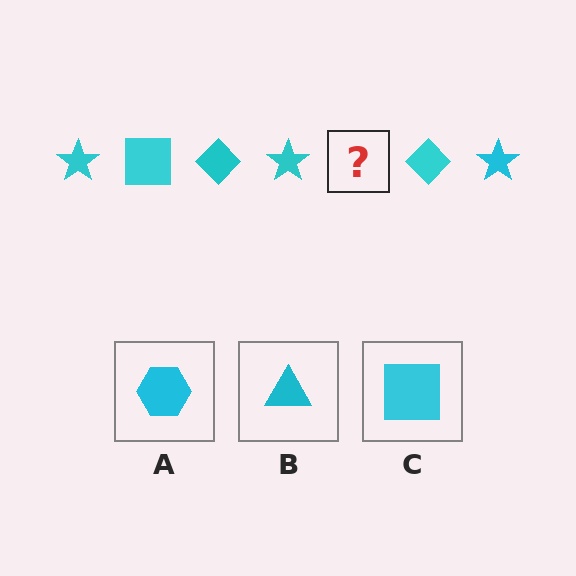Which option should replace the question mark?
Option C.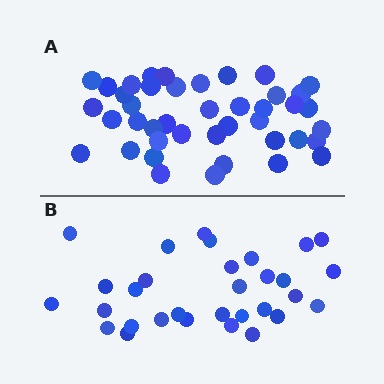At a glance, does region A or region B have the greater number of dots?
Region A (the top region) has more dots.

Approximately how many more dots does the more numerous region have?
Region A has roughly 12 or so more dots than region B.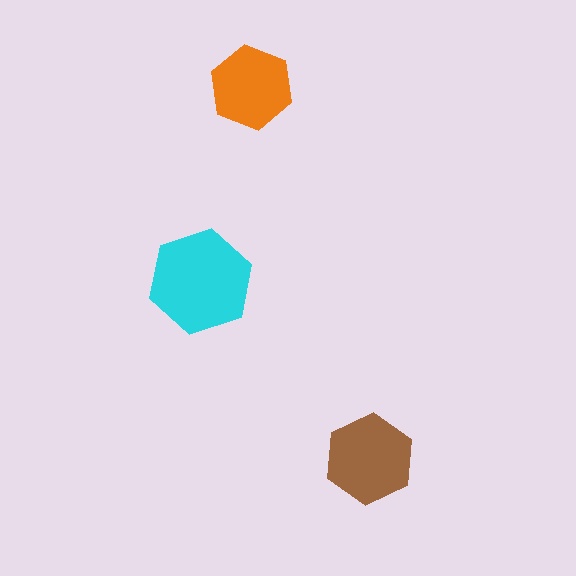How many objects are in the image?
There are 3 objects in the image.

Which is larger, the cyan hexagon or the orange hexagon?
The cyan one.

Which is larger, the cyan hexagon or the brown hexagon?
The cyan one.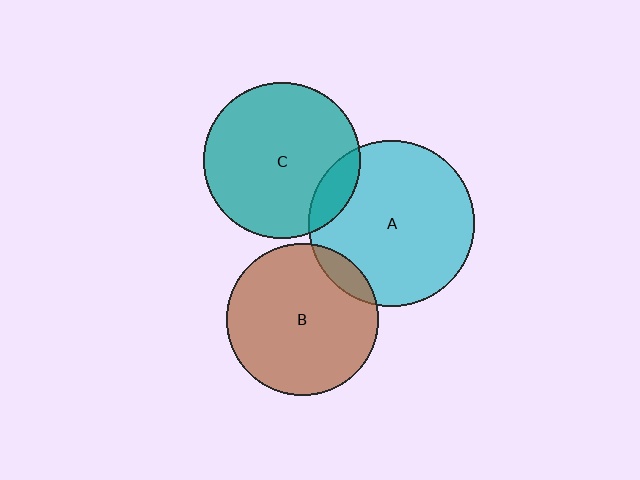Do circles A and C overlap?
Yes.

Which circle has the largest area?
Circle A (cyan).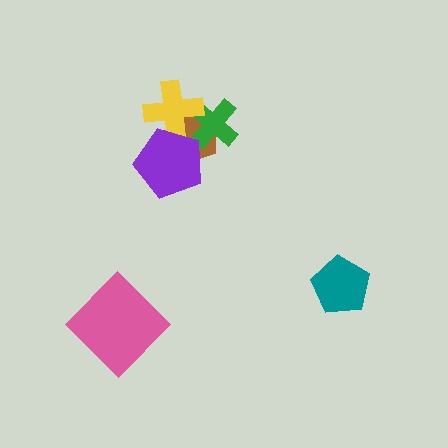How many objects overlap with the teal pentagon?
0 objects overlap with the teal pentagon.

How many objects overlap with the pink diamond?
0 objects overlap with the pink diamond.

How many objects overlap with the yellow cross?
3 objects overlap with the yellow cross.